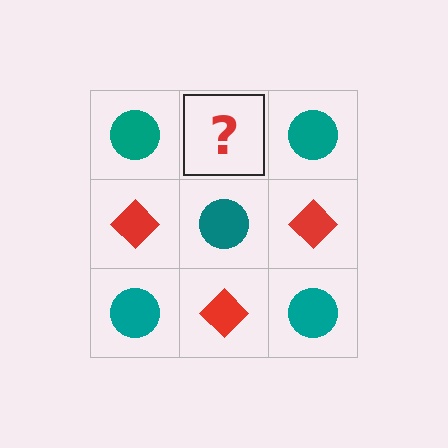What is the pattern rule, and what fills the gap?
The rule is that it alternates teal circle and red diamond in a checkerboard pattern. The gap should be filled with a red diamond.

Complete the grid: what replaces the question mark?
The question mark should be replaced with a red diamond.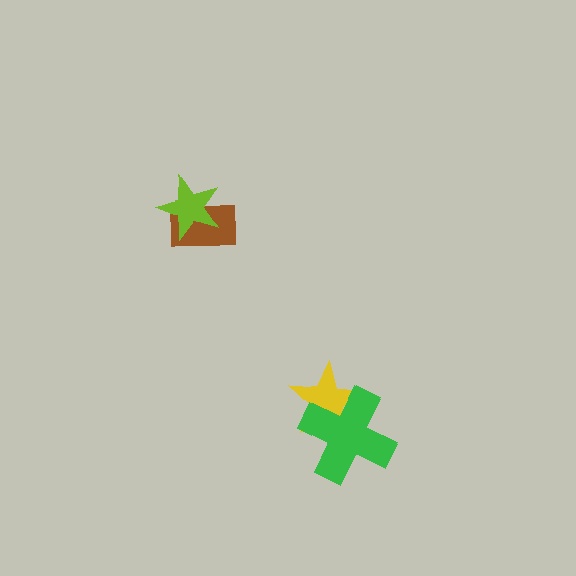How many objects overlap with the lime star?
1 object overlaps with the lime star.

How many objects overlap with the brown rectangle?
1 object overlaps with the brown rectangle.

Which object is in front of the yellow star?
The green cross is in front of the yellow star.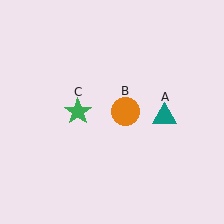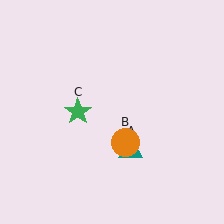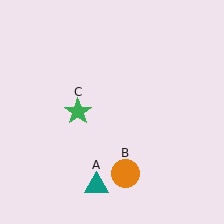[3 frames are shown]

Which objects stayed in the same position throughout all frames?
Green star (object C) remained stationary.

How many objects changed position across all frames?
2 objects changed position: teal triangle (object A), orange circle (object B).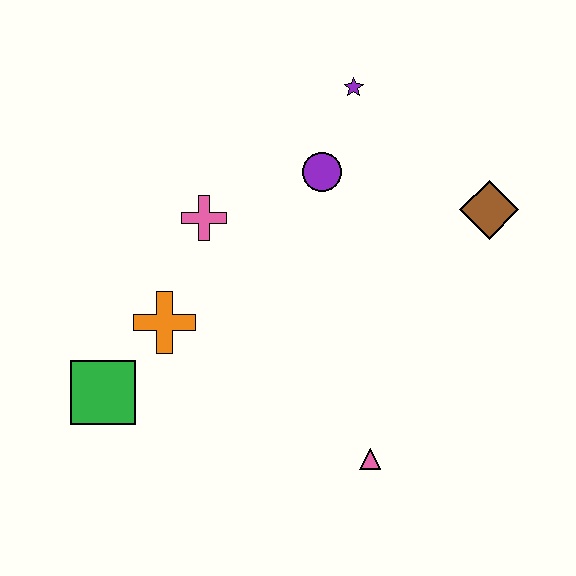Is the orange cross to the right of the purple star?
No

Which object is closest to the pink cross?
The orange cross is closest to the pink cross.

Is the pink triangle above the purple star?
No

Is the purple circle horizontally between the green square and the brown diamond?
Yes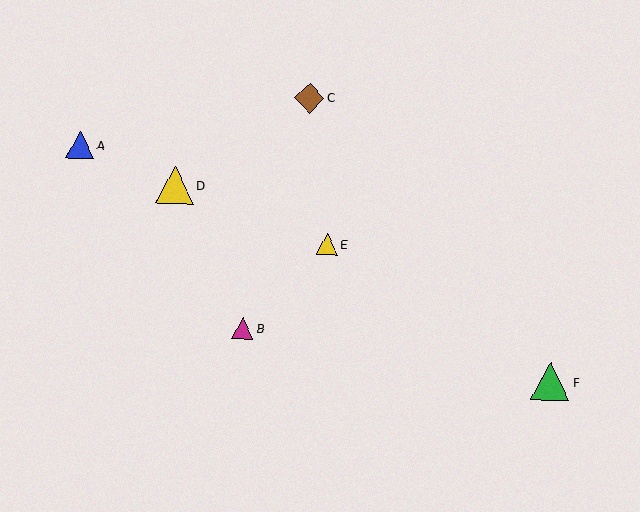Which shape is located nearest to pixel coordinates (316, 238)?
The yellow triangle (labeled E) at (327, 244) is nearest to that location.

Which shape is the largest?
The green triangle (labeled F) is the largest.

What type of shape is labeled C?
Shape C is a brown diamond.